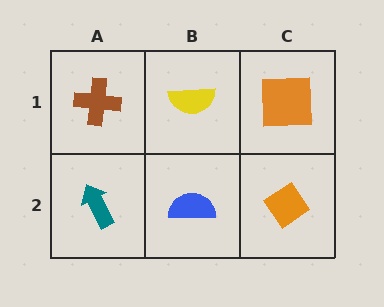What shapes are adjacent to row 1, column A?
A teal arrow (row 2, column A), a yellow semicircle (row 1, column B).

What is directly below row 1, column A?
A teal arrow.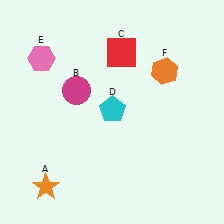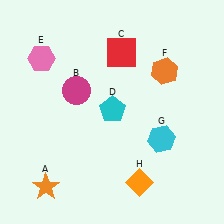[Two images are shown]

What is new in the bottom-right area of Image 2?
A cyan hexagon (G) was added in the bottom-right area of Image 2.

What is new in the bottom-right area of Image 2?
An orange diamond (H) was added in the bottom-right area of Image 2.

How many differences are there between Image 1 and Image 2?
There are 2 differences between the two images.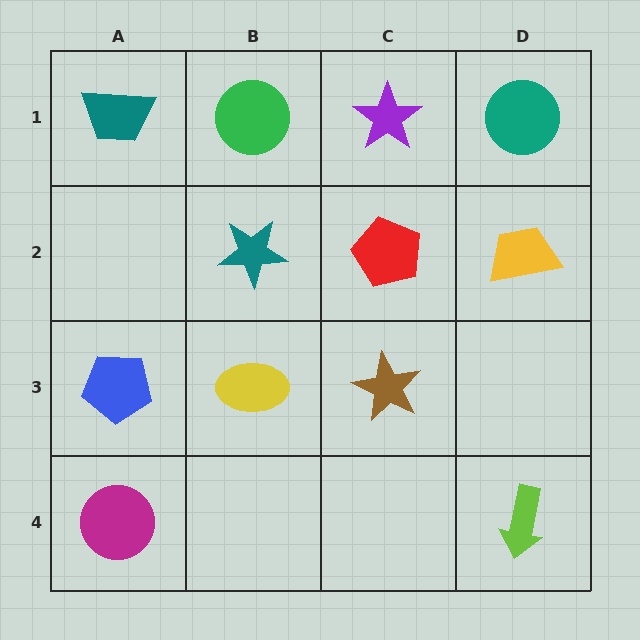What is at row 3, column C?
A brown star.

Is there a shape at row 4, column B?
No, that cell is empty.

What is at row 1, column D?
A teal circle.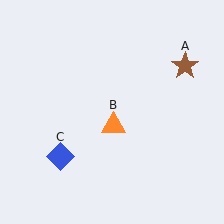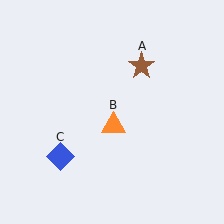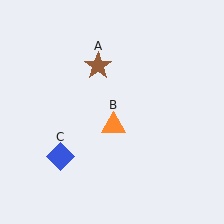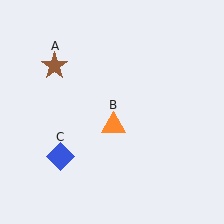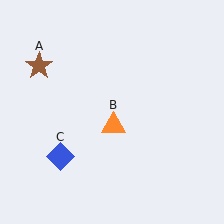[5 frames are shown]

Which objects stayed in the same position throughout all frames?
Orange triangle (object B) and blue diamond (object C) remained stationary.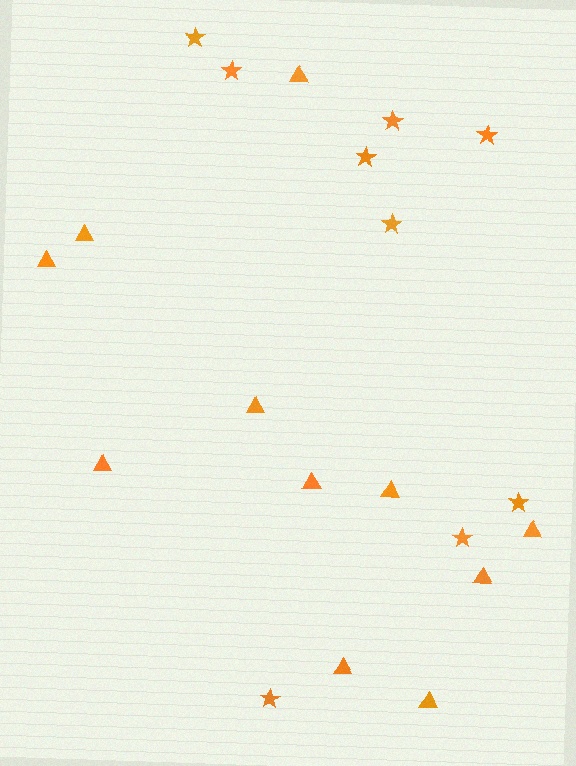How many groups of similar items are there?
There are 2 groups: one group of triangles (11) and one group of stars (9).